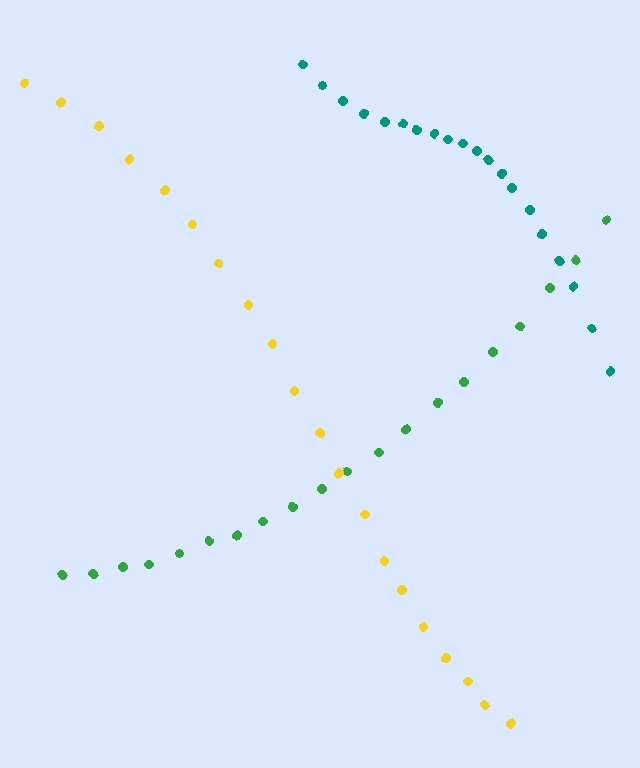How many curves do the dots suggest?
There are 3 distinct paths.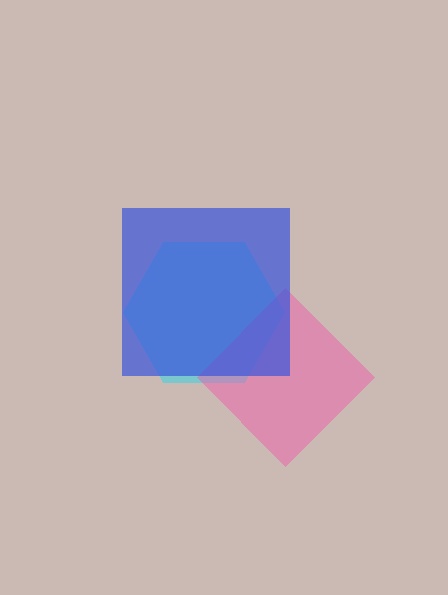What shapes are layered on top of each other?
The layered shapes are: a cyan hexagon, a pink diamond, a blue square.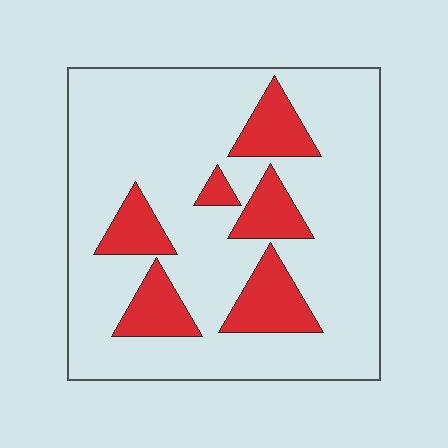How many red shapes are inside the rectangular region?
6.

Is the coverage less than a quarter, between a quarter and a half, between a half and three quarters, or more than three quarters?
Less than a quarter.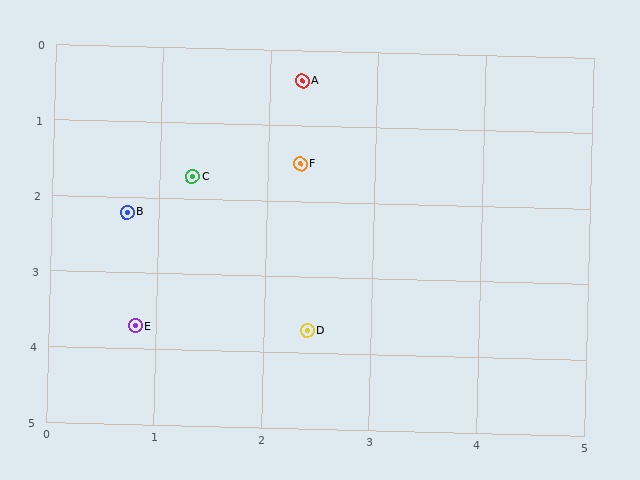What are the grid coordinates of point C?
Point C is at approximately (1.3, 1.7).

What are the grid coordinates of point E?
Point E is at approximately (0.8, 3.7).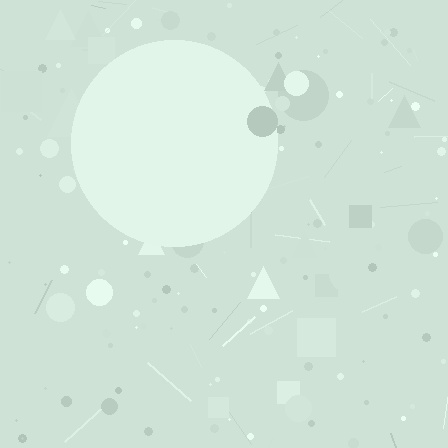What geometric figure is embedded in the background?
A circle is embedded in the background.